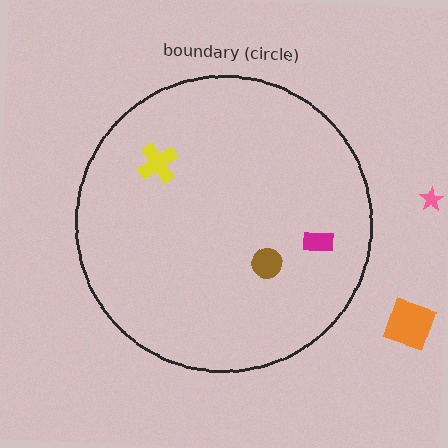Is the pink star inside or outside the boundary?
Outside.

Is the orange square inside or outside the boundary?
Outside.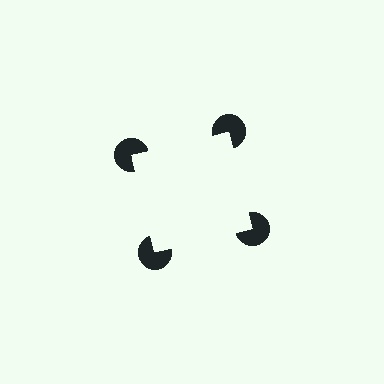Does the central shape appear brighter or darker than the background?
It typically appears slightly brighter than the background, even though no actual brightness change is drawn.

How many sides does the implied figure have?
4 sides.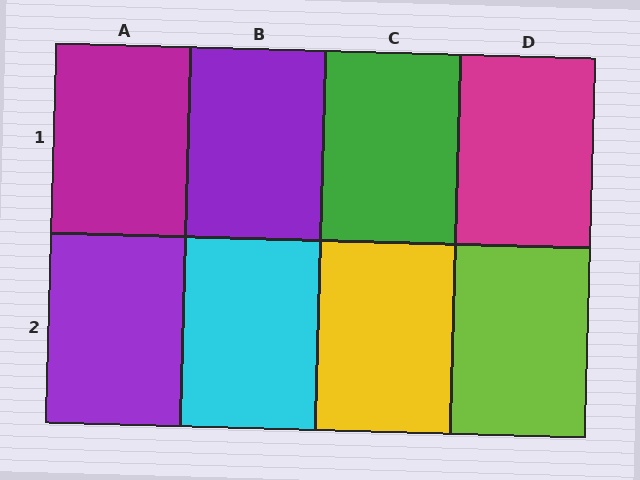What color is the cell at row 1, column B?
Purple.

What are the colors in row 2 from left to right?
Purple, cyan, yellow, lime.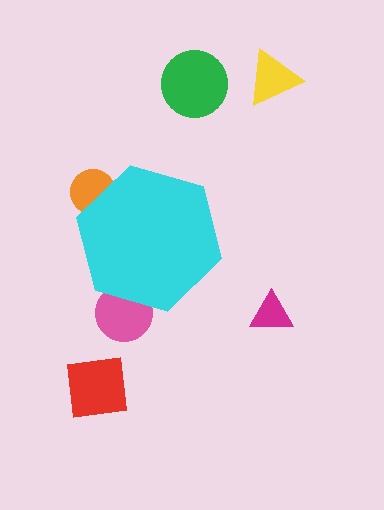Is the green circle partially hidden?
No, the green circle is fully visible.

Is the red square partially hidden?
No, the red square is fully visible.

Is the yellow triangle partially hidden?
No, the yellow triangle is fully visible.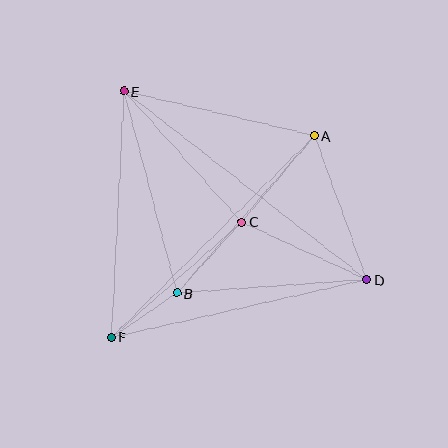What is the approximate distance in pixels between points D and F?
The distance between D and F is approximately 262 pixels.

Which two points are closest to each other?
Points B and F are closest to each other.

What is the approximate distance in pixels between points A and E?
The distance between A and E is approximately 196 pixels.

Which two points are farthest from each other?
Points D and E are farthest from each other.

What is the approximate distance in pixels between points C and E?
The distance between C and E is approximately 176 pixels.